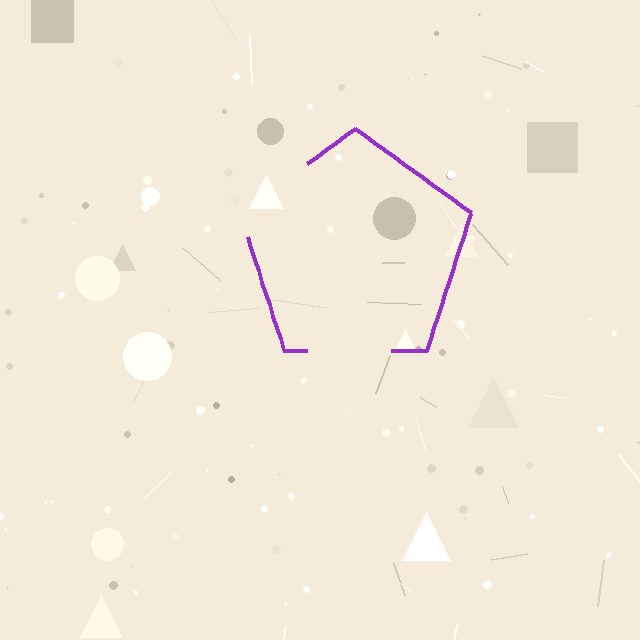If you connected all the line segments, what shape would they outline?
They would outline a pentagon.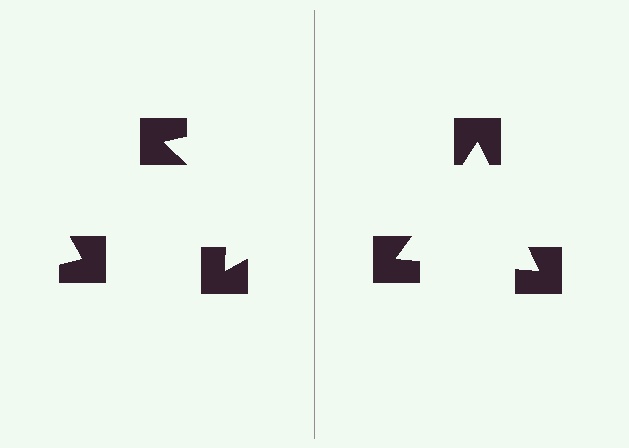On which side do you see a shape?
An illusory triangle appears on the right side. On the left side the wedge cuts are rotated, so no coherent shape forms.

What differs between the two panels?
The notched squares are positioned identically on both sides; only the wedge orientations differ. On the right they align to a triangle; on the left they are misaligned.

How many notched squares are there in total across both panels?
6 — 3 on each side.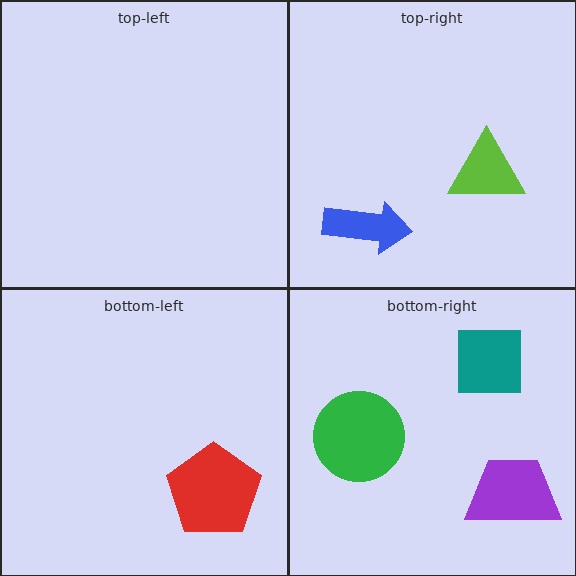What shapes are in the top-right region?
The lime triangle, the blue arrow.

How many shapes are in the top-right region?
2.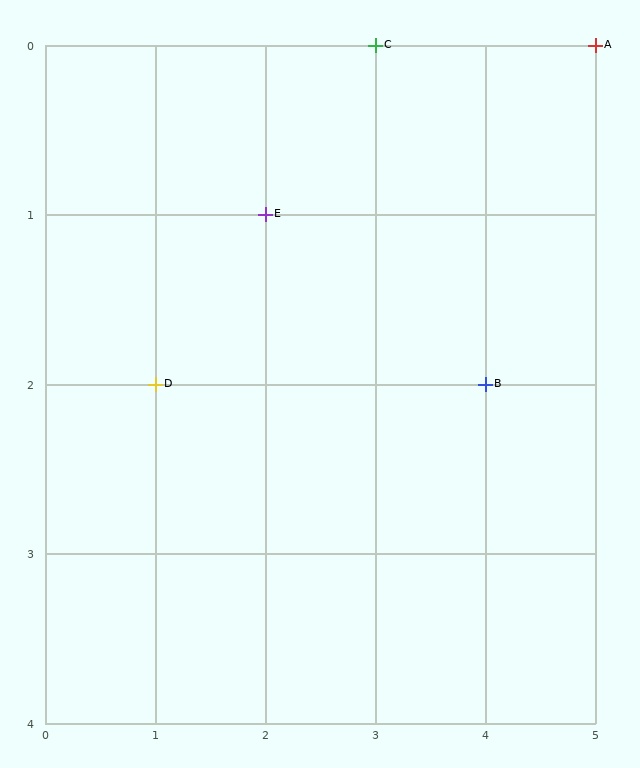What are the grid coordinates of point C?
Point C is at grid coordinates (3, 0).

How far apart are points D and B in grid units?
Points D and B are 3 columns apart.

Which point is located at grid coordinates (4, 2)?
Point B is at (4, 2).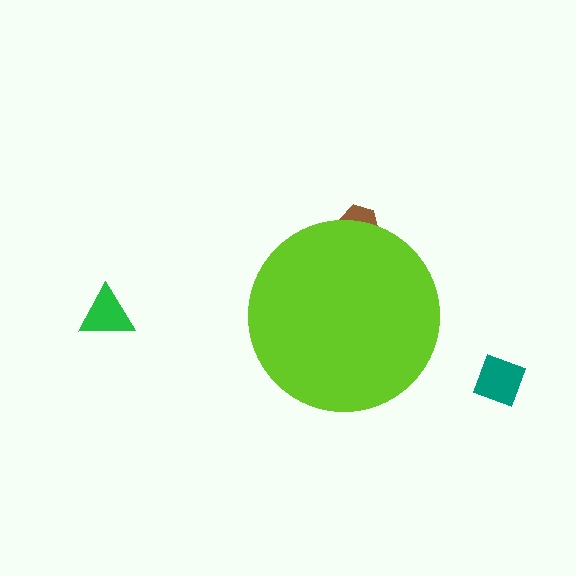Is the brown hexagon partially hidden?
Yes, the brown hexagon is partially hidden behind the lime circle.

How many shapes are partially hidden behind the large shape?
1 shape is partially hidden.